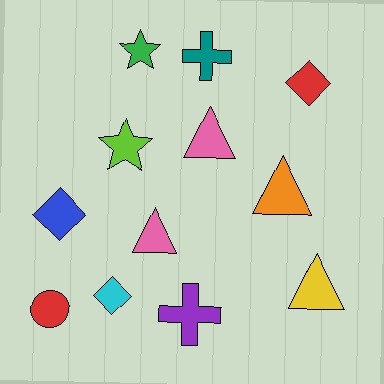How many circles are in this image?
There is 1 circle.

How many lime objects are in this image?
There is 1 lime object.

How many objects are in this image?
There are 12 objects.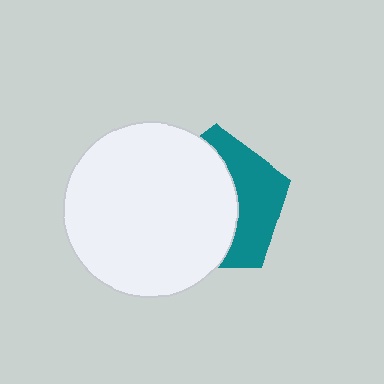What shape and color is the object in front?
The object in front is a white circle.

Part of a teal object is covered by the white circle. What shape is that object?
It is a pentagon.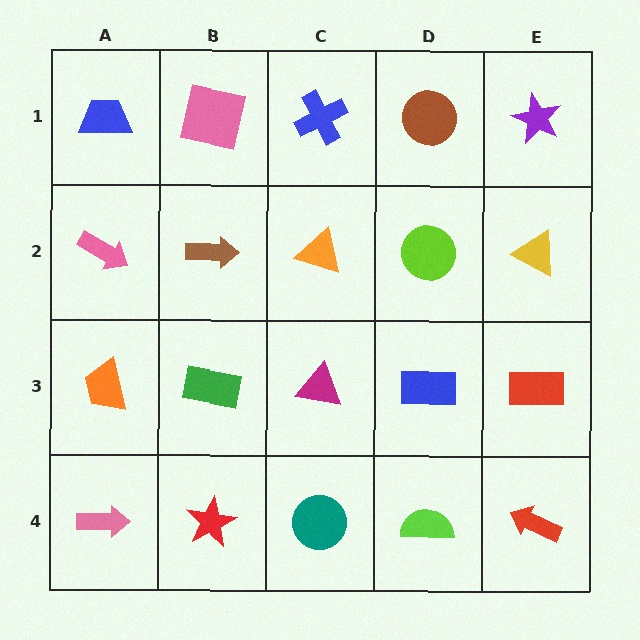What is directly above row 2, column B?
A pink square.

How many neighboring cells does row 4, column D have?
3.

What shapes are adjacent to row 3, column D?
A lime circle (row 2, column D), a lime semicircle (row 4, column D), a magenta triangle (row 3, column C), a red rectangle (row 3, column E).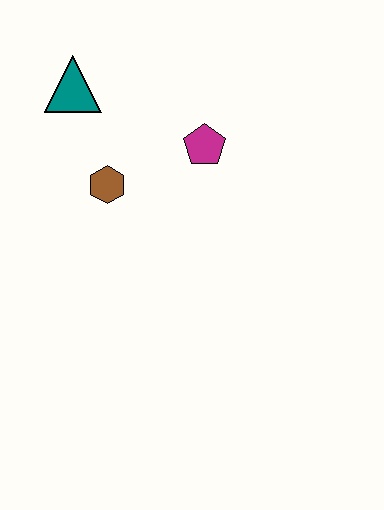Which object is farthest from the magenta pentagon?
The teal triangle is farthest from the magenta pentagon.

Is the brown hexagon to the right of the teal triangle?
Yes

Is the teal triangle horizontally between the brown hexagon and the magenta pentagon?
No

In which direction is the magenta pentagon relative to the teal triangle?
The magenta pentagon is to the right of the teal triangle.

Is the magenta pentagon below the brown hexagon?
No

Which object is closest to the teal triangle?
The brown hexagon is closest to the teal triangle.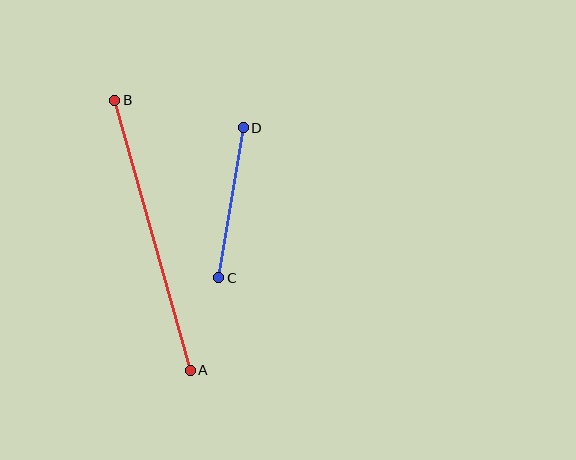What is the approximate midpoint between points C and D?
The midpoint is at approximately (231, 203) pixels.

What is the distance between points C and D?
The distance is approximately 152 pixels.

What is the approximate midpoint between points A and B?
The midpoint is at approximately (153, 235) pixels.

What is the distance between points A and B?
The distance is approximately 281 pixels.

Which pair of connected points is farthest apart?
Points A and B are farthest apart.